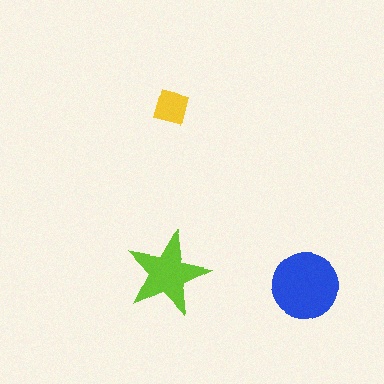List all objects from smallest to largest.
The yellow square, the lime star, the blue circle.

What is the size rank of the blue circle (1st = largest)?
1st.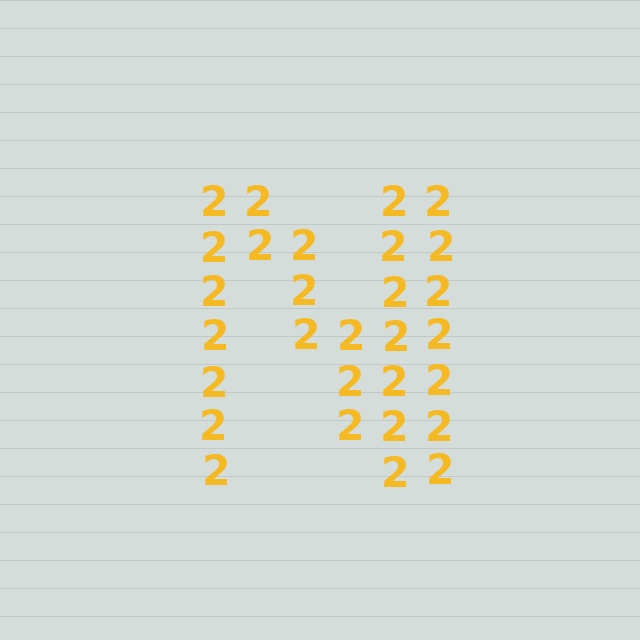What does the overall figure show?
The overall figure shows the letter N.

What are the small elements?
The small elements are digit 2's.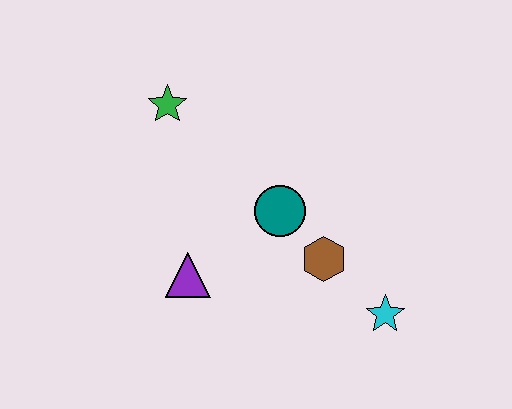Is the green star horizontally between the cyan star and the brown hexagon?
No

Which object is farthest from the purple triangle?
The cyan star is farthest from the purple triangle.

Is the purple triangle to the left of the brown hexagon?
Yes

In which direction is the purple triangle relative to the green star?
The purple triangle is below the green star.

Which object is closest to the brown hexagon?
The teal circle is closest to the brown hexagon.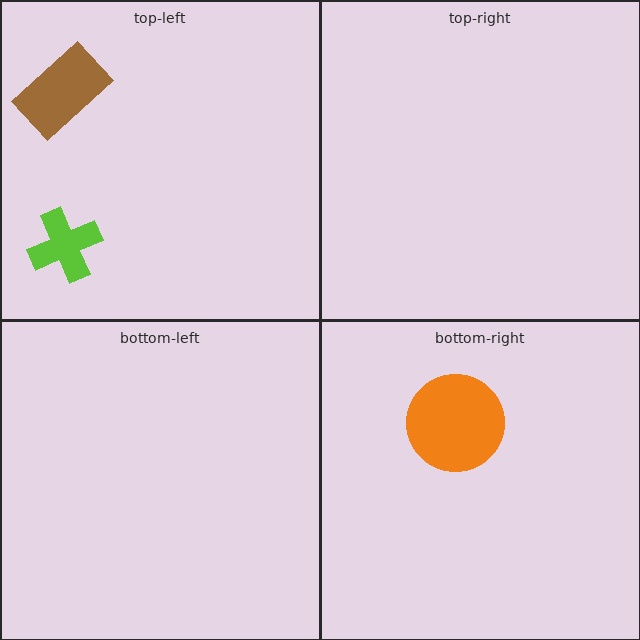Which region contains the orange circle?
The bottom-right region.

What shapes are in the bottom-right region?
The orange circle.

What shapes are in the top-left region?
The brown rectangle, the lime cross.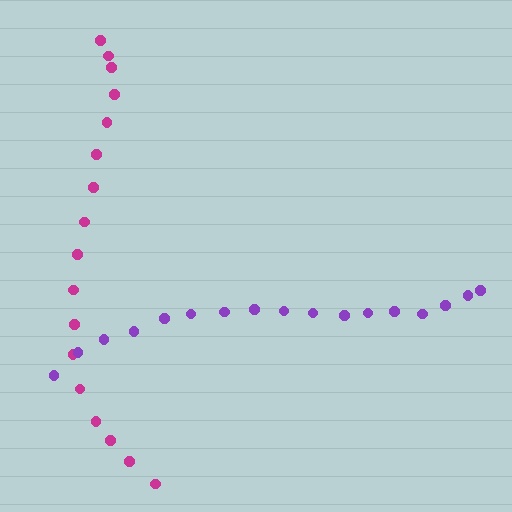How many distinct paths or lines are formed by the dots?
There are 2 distinct paths.